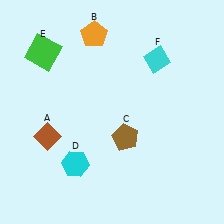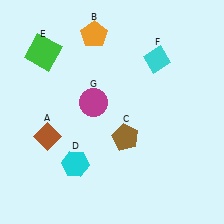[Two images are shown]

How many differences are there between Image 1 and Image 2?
There is 1 difference between the two images.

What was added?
A magenta circle (G) was added in Image 2.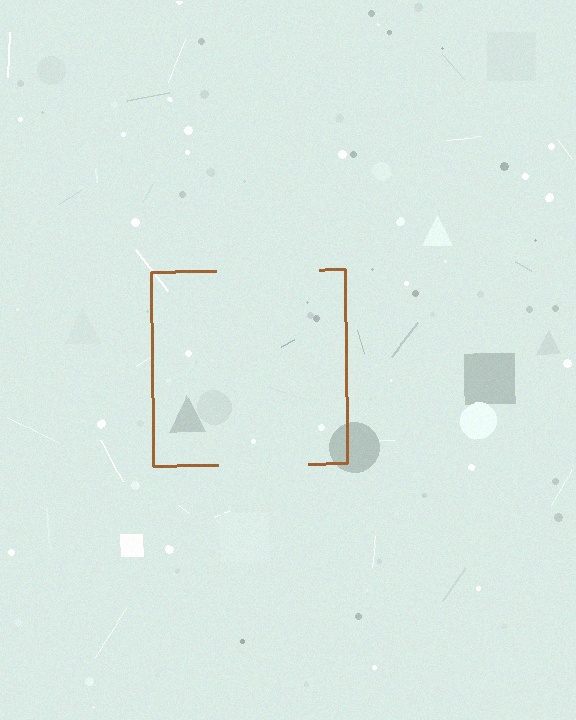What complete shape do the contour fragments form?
The contour fragments form a square.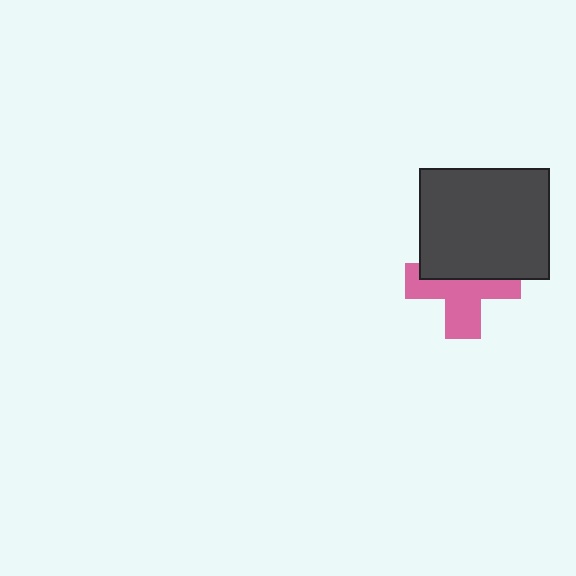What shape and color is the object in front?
The object in front is a dark gray rectangle.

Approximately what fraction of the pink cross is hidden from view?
Roughly 44% of the pink cross is hidden behind the dark gray rectangle.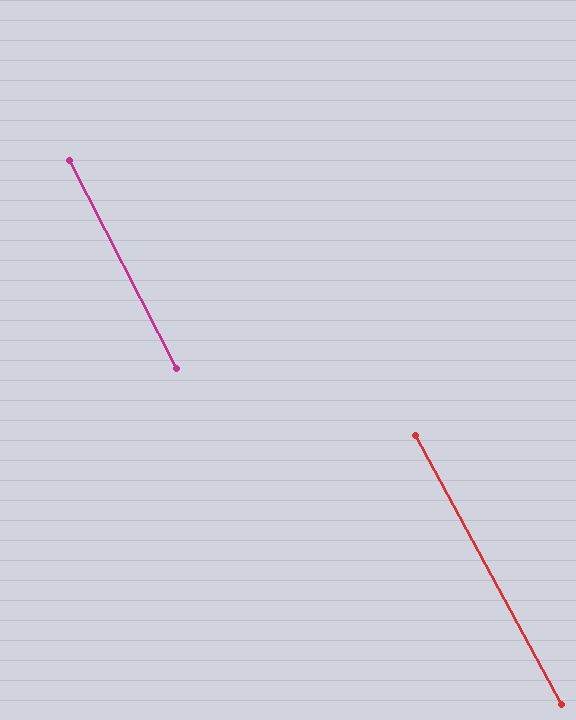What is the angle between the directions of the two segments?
Approximately 1 degree.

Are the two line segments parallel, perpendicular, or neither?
Parallel — their directions differ by only 1.3°.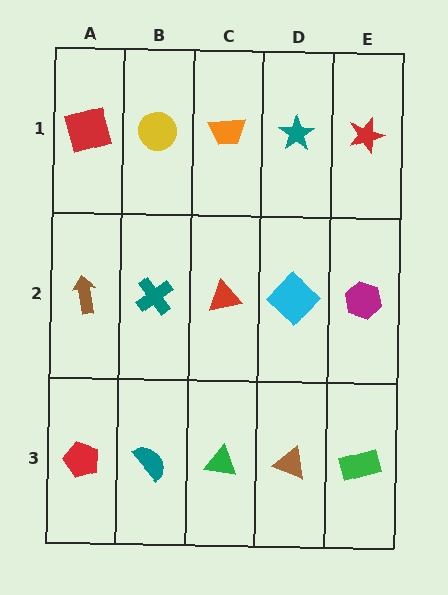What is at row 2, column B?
A teal cross.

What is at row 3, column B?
A teal semicircle.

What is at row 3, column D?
A brown triangle.